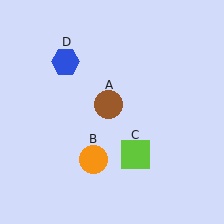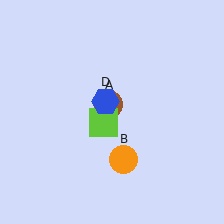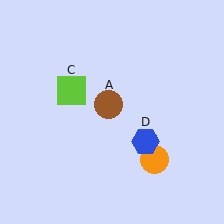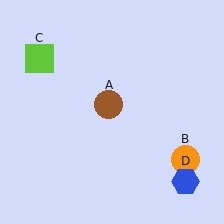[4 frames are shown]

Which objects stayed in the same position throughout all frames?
Brown circle (object A) remained stationary.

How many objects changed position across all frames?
3 objects changed position: orange circle (object B), lime square (object C), blue hexagon (object D).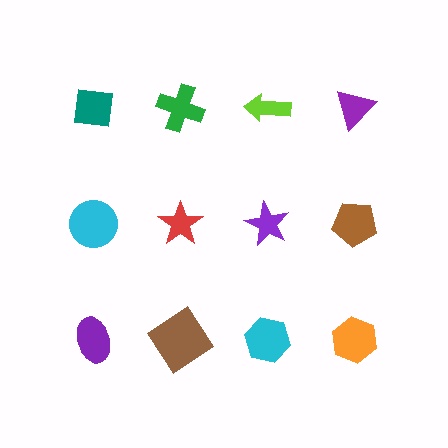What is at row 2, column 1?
A cyan circle.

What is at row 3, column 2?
A brown diamond.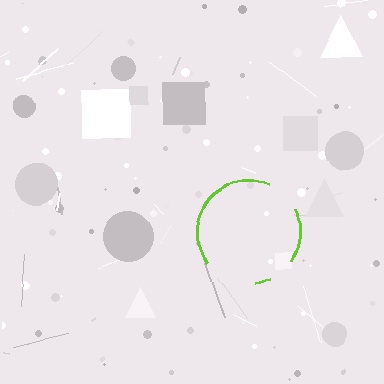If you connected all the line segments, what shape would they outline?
They would outline a circle.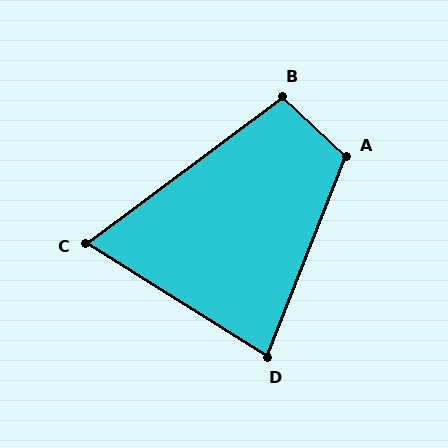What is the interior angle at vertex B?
Approximately 100 degrees (obtuse).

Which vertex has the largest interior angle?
A, at approximately 112 degrees.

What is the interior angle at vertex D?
Approximately 80 degrees (acute).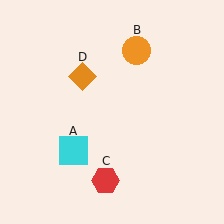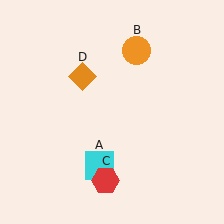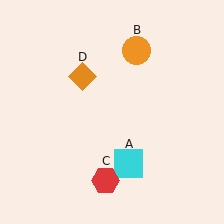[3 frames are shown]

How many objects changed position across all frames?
1 object changed position: cyan square (object A).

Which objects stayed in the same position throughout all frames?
Orange circle (object B) and red hexagon (object C) and orange diamond (object D) remained stationary.